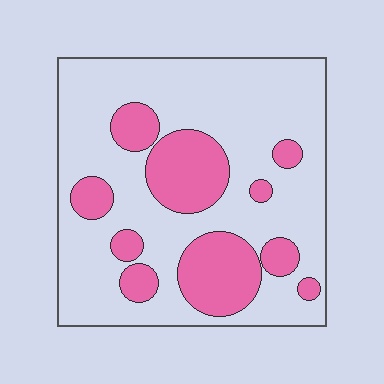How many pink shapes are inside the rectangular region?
10.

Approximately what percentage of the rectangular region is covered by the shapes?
Approximately 25%.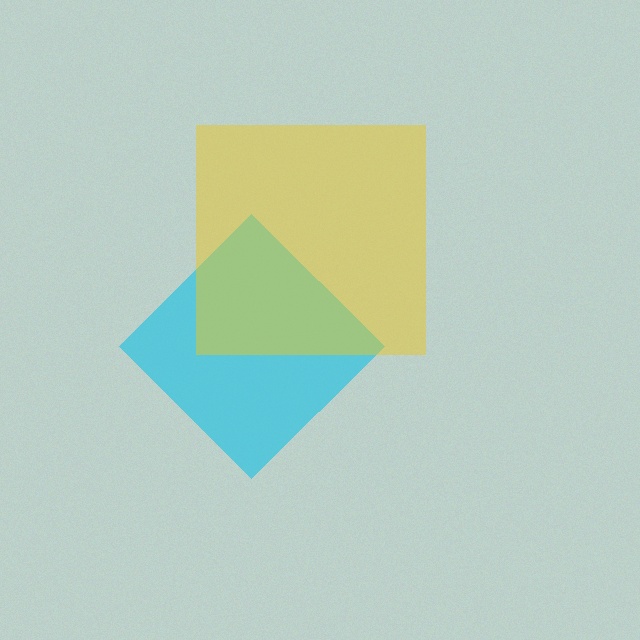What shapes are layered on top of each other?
The layered shapes are: a cyan diamond, a yellow square.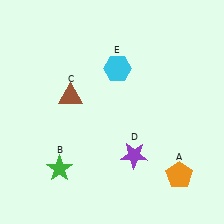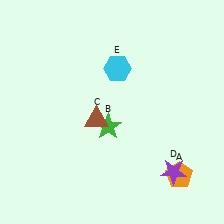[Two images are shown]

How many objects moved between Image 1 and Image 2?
3 objects moved between the two images.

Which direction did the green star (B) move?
The green star (B) moved right.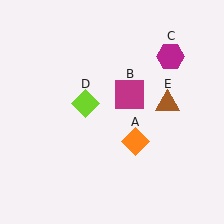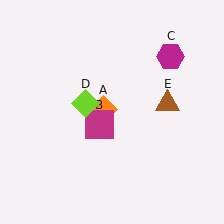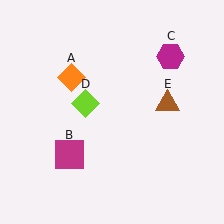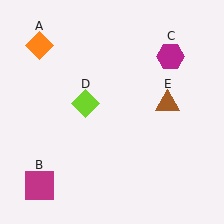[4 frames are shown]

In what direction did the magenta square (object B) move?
The magenta square (object B) moved down and to the left.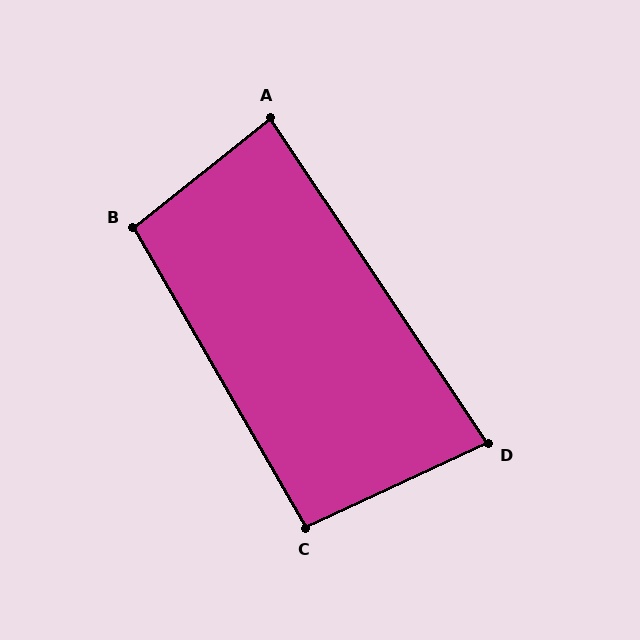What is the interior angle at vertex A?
Approximately 85 degrees (approximately right).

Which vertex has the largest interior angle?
B, at approximately 99 degrees.